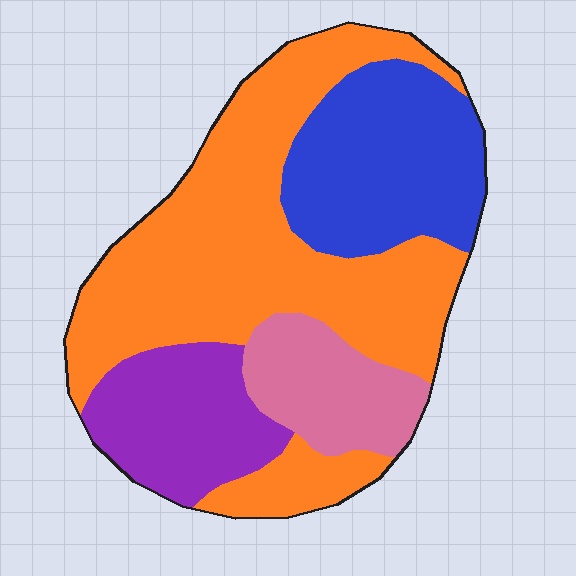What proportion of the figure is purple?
Purple covers 16% of the figure.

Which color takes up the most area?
Orange, at roughly 50%.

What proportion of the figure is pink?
Pink takes up about one eighth (1/8) of the figure.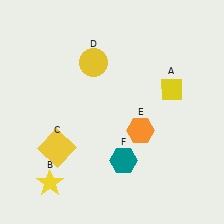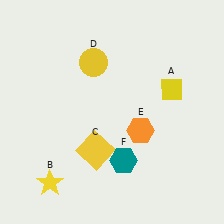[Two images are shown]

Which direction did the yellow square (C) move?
The yellow square (C) moved right.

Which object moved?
The yellow square (C) moved right.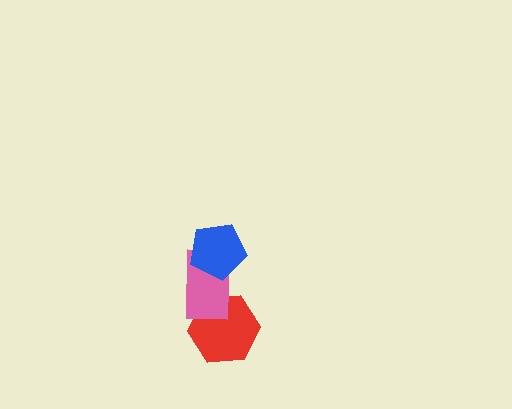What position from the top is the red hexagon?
The red hexagon is 3rd from the top.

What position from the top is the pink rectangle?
The pink rectangle is 2nd from the top.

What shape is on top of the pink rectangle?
The blue pentagon is on top of the pink rectangle.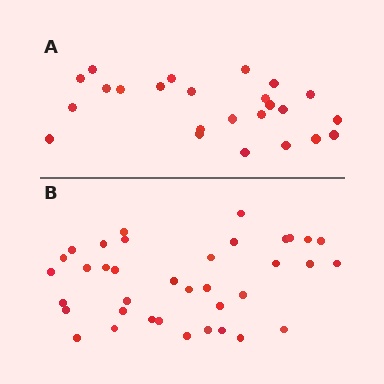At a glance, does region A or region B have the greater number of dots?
Region B (the bottom region) has more dots.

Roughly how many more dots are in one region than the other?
Region B has approximately 15 more dots than region A.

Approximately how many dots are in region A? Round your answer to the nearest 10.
About 20 dots. (The exact count is 24, which rounds to 20.)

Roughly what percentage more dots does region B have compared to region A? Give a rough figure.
About 55% more.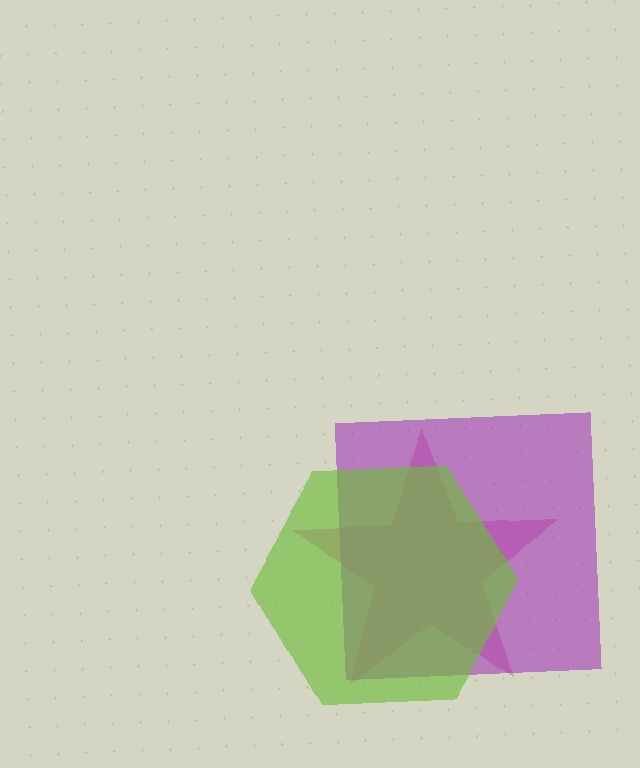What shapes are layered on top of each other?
The layered shapes are: a magenta star, a purple square, a lime hexagon.